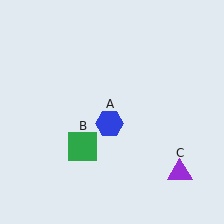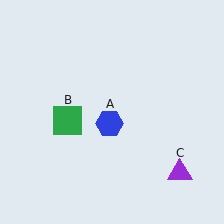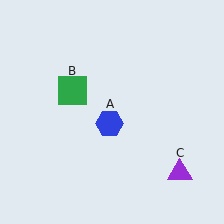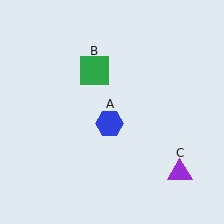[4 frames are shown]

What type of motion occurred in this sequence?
The green square (object B) rotated clockwise around the center of the scene.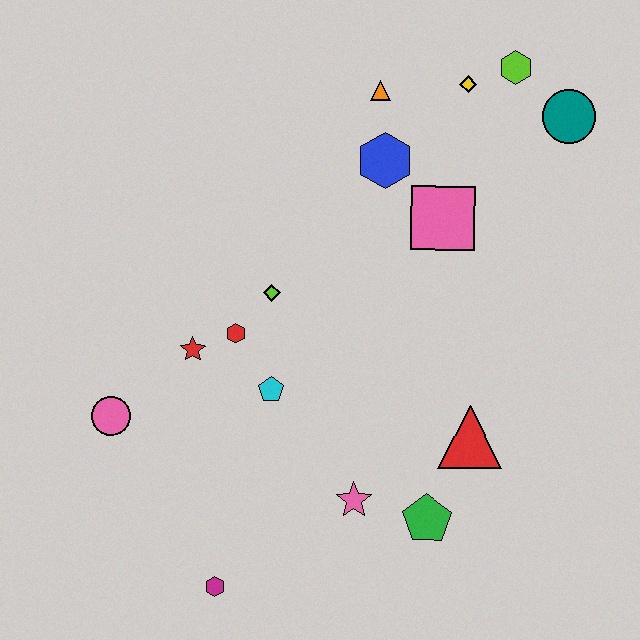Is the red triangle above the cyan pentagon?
No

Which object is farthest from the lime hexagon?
The magenta hexagon is farthest from the lime hexagon.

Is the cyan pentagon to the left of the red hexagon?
No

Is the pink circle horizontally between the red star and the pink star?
No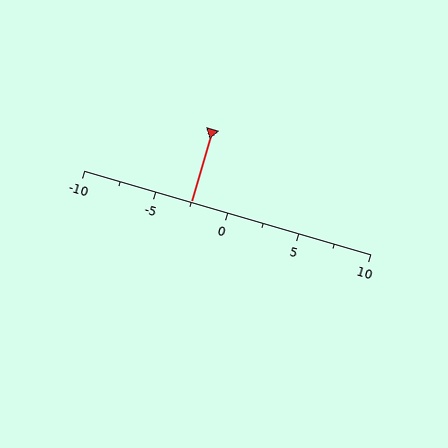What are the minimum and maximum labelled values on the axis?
The axis runs from -10 to 10.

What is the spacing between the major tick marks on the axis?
The major ticks are spaced 5 apart.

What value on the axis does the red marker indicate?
The marker indicates approximately -2.5.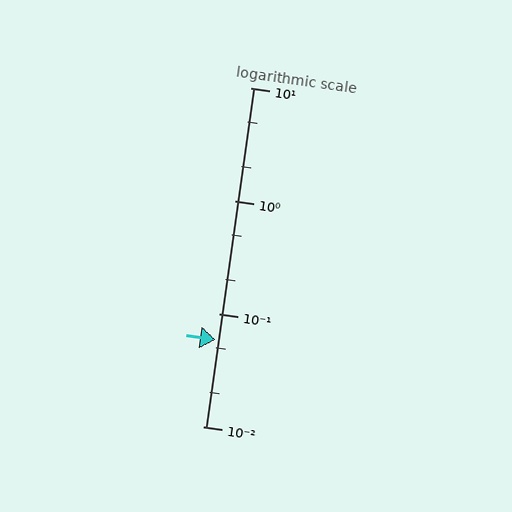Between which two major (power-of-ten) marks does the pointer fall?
The pointer is between 0.01 and 0.1.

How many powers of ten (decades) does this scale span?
The scale spans 3 decades, from 0.01 to 10.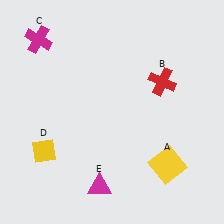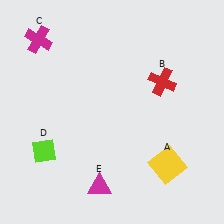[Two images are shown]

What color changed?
The diamond (D) changed from yellow in Image 1 to lime in Image 2.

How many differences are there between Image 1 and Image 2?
There is 1 difference between the two images.